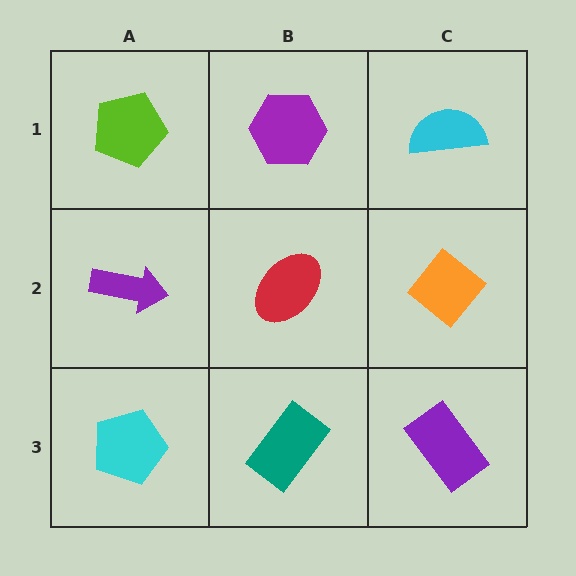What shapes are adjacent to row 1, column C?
An orange diamond (row 2, column C), a purple hexagon (row 1, column B).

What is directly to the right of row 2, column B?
An orange diamond.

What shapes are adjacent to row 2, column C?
A cyan semicircle (row 1, column C), a purple rectangle (row 3, column C), a red ellipse (row 2, column B).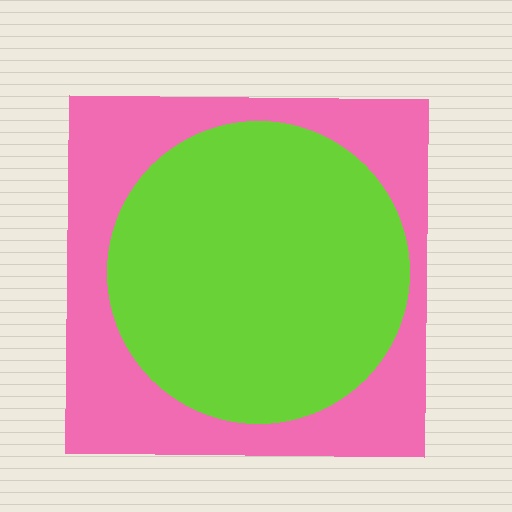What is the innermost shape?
The lime circle.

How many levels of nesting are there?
2.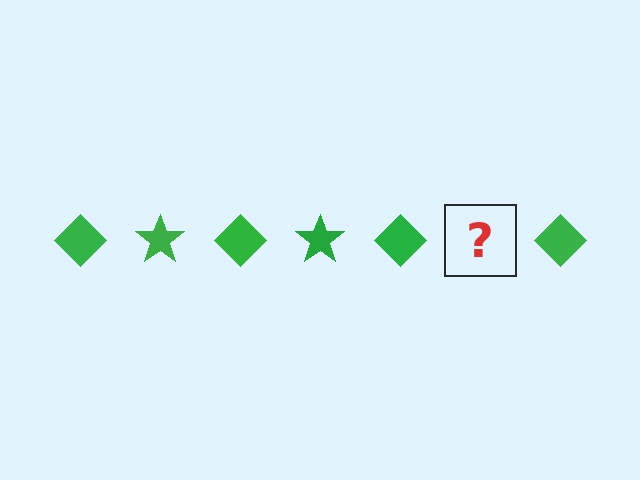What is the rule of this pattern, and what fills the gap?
The rule is that the pattern cycles through diamond, star shapes in green. The gap should be filled with a green star.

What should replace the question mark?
The question mark should be replaced with a green star.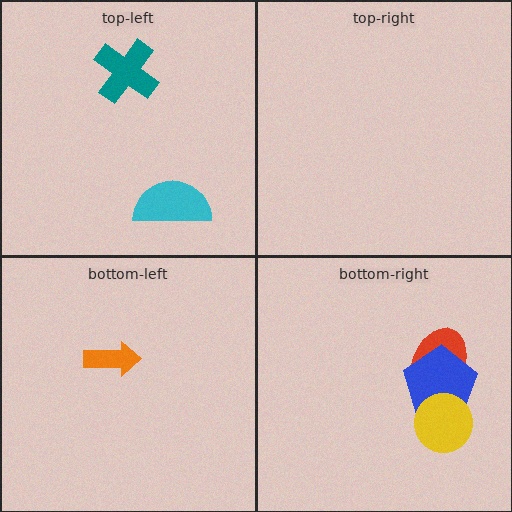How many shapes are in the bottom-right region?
3.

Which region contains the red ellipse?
The bottom-right region.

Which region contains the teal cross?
The top-left region.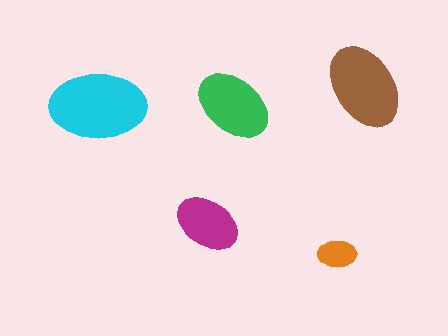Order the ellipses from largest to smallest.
the cyan one, the brown one, the green one, the magenta one, the orange one.